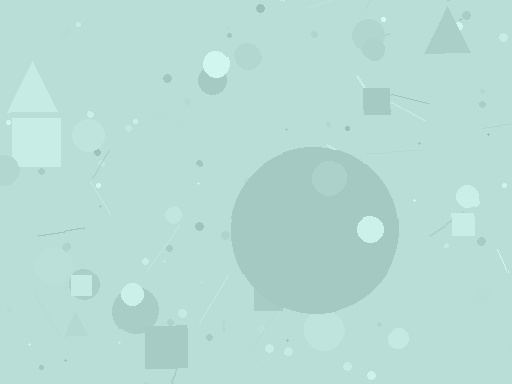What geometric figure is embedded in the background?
A circle is embedded in the background.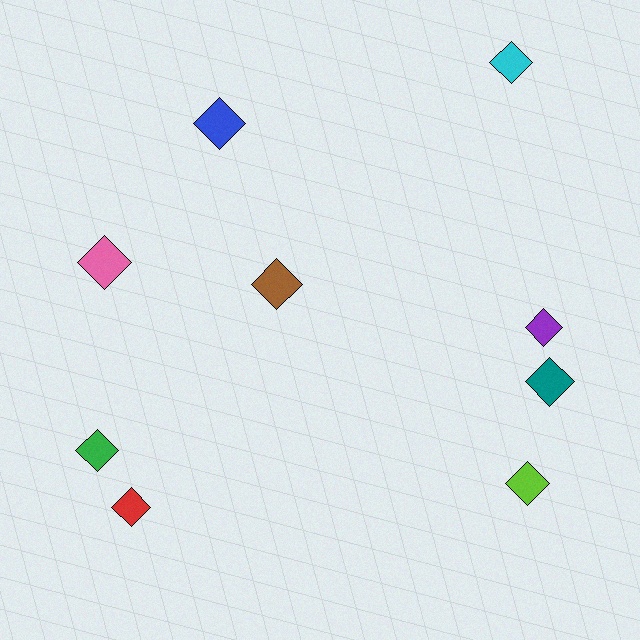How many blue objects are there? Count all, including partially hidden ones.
There is 1 blue object.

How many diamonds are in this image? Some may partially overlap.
There are 9 diamonds.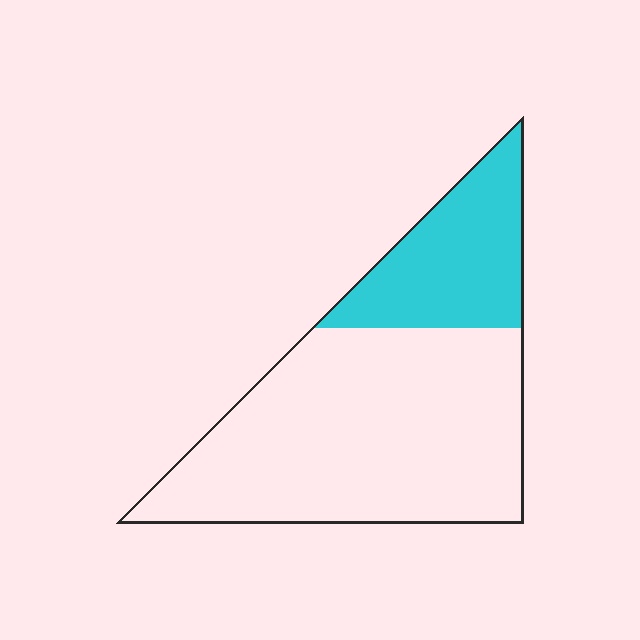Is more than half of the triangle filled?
No.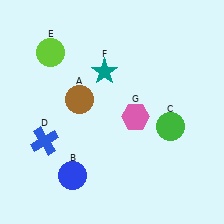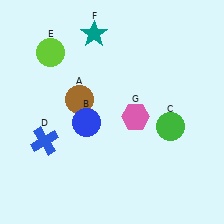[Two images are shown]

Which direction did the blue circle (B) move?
The blue circle (B) moved up.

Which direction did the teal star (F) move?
The teal star (F) moved up.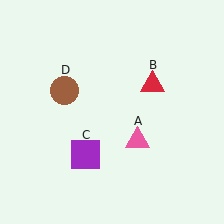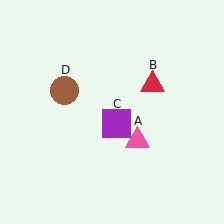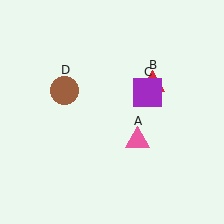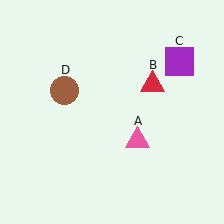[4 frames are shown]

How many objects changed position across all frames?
1 object changed position: purple square (object C).